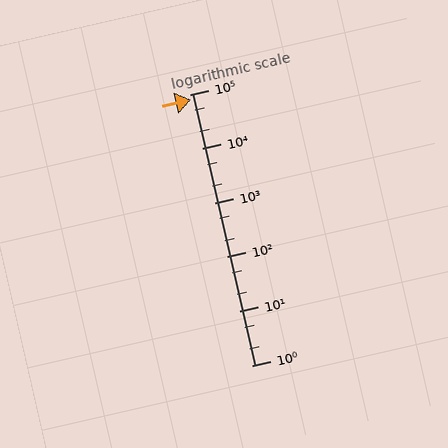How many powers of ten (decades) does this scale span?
The scale spans 5 decades, from 1 to 100000.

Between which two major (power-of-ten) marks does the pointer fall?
The pointer is between 10000 and 100000.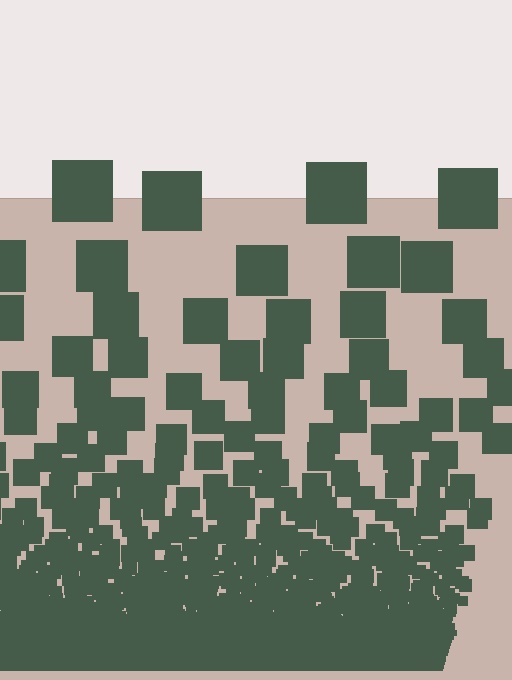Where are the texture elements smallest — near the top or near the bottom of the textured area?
Near the bottom.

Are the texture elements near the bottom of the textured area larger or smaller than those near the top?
Smaller. The gradient is inverted — elements near the bottom are smaller and denser.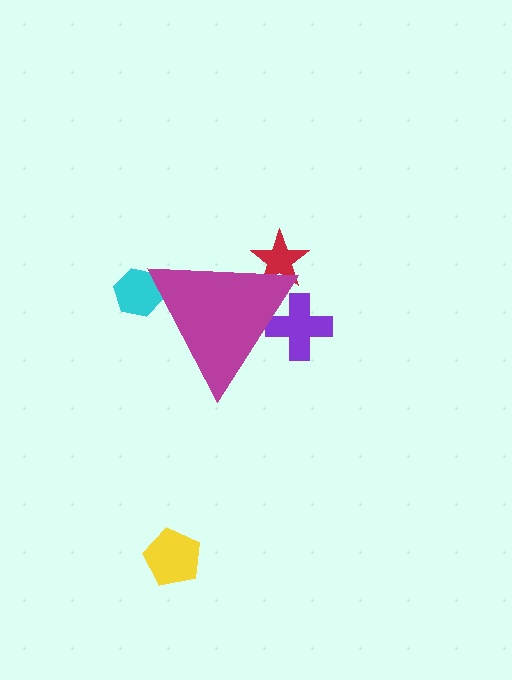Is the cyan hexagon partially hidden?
Yes, the cyan hexagon is partially hidden behind the magenta triangle.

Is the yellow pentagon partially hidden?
No, the yellow pentagon is fully visible.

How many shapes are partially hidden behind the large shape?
3 shapes are partially hidden.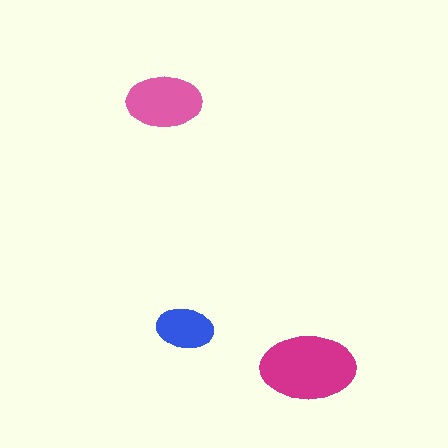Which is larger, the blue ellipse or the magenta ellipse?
The magenta one.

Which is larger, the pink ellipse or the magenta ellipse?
The magenta one.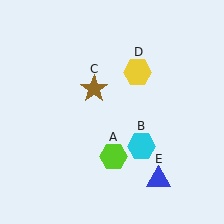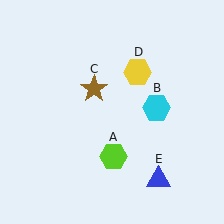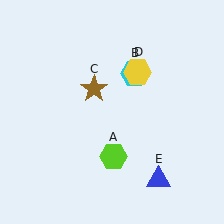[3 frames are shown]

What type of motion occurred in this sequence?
The cyan hexagon (object B) rotated counterclockwise around the center of the scene.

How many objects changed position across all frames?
1 object changed position: cyan hexagon (object B).